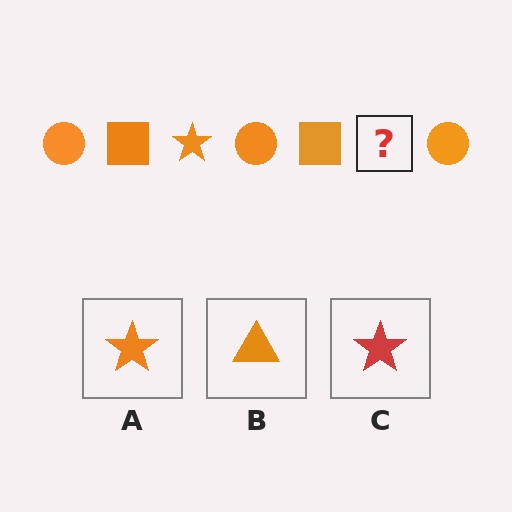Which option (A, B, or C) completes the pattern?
A.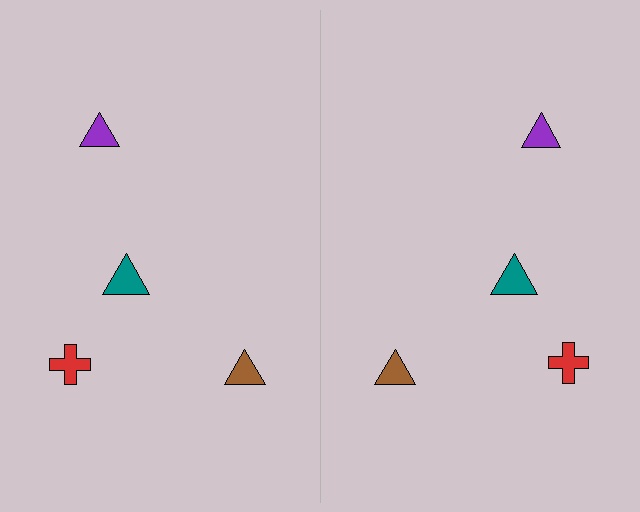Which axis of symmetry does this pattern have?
The pattern has a vertical axis of symmetry running through the center of the image.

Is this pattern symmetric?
Yes, this pattern has bilateral (reflection) symmetry.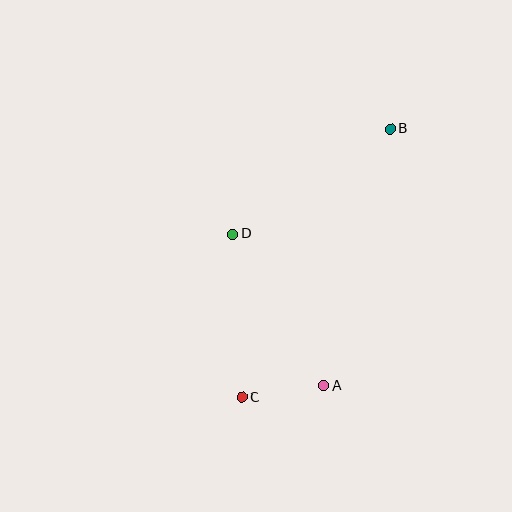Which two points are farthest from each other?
Points B and C are farthest from each other.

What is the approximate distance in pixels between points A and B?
The distance between A and B is approximately 265 pixels.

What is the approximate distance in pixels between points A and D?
The distance between A and D is approximately 177 pixels.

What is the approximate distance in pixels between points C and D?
The distance between C and D is approximately 164 pixels.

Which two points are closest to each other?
Points A and C are closest to each other.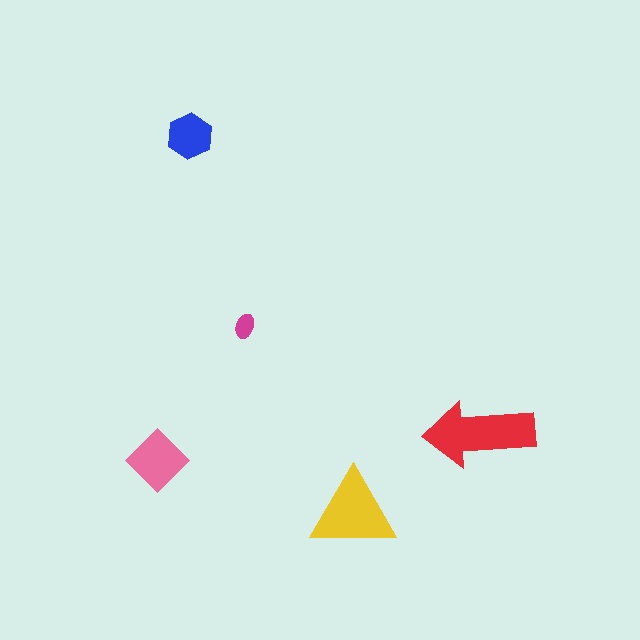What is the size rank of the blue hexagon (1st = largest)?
4th.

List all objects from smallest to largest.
The magenta ellipse, the blue hexagon, the pink diamond, the yellow triangle, the red arrow.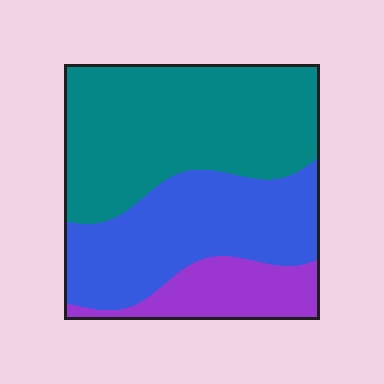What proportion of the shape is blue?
Blue covers roughly 35% of the shape.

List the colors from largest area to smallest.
From largest to smallest: teal, blue, purple.